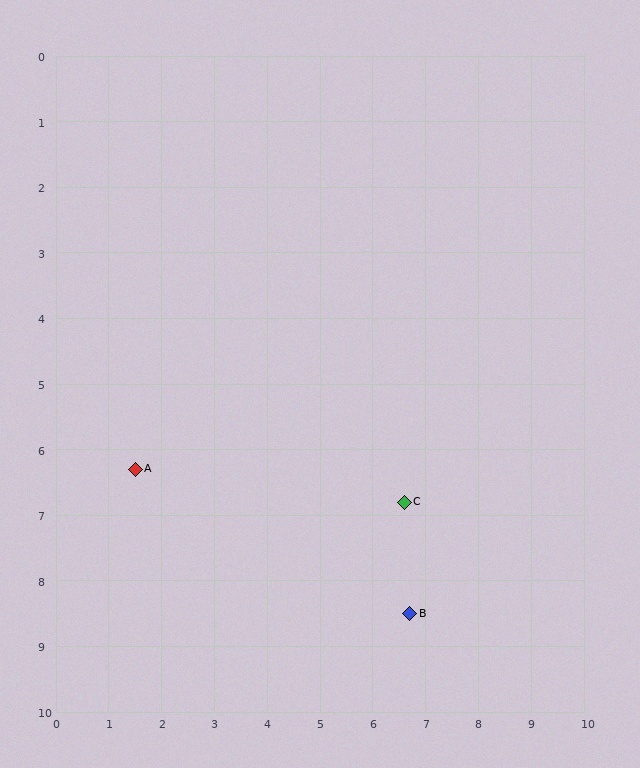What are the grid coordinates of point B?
Point B is at approximately (6.7, 8.5).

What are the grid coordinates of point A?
Point A is at approximately (1.5, 6.3).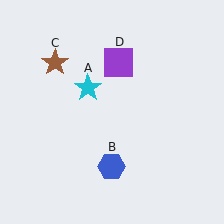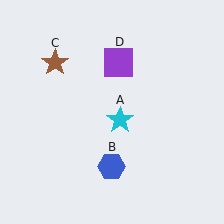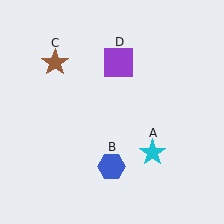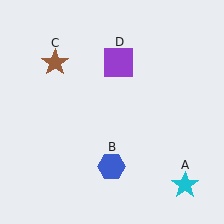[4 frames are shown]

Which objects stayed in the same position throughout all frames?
Blue hexagon (object B) and brown star (object C) and purple square (object D) remained stationary.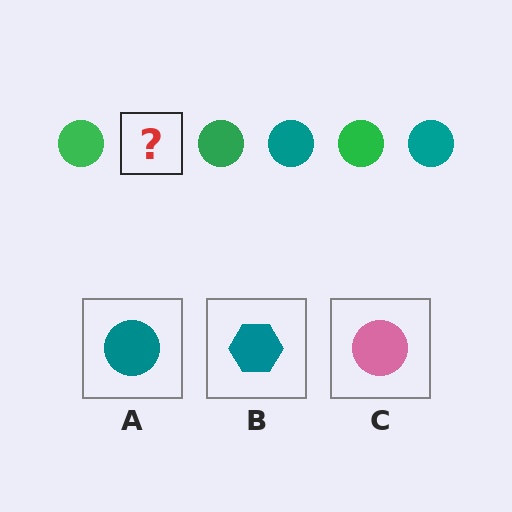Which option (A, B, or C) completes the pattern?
A.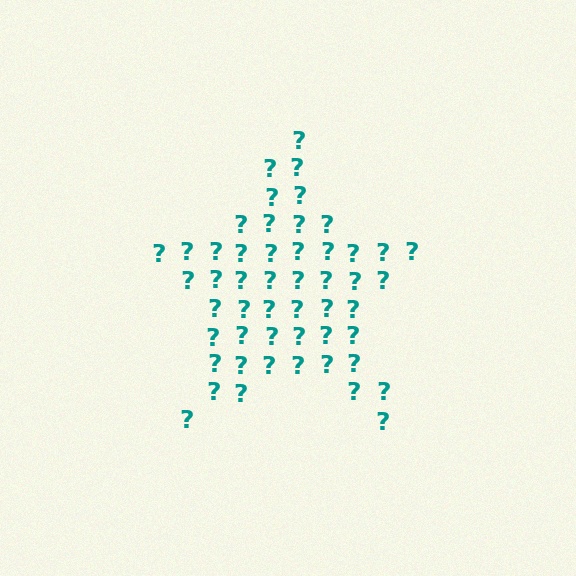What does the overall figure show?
The overall figure shows a star.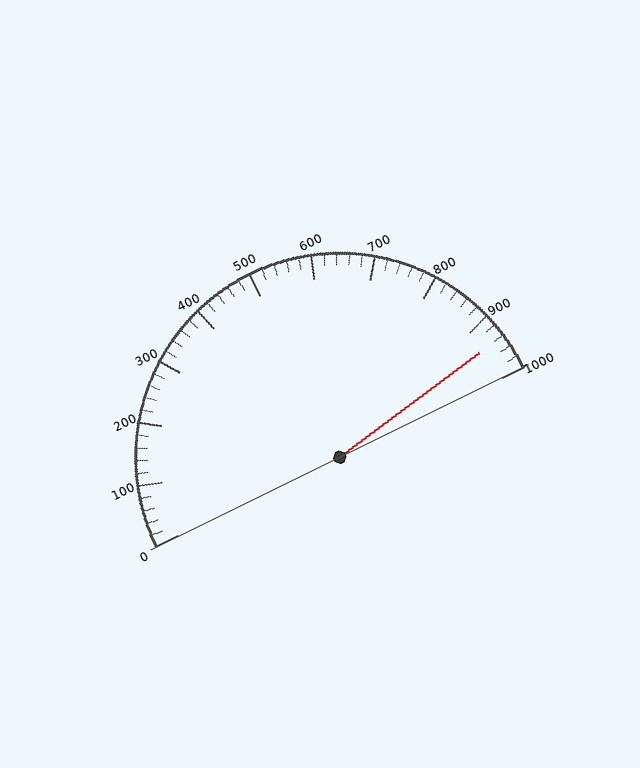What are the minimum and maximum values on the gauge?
The gauge ranges from 0 to 1000.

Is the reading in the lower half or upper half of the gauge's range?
The reading is in the upper half of the range (0 to 1000).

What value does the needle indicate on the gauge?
The needle indicates approximately 940.